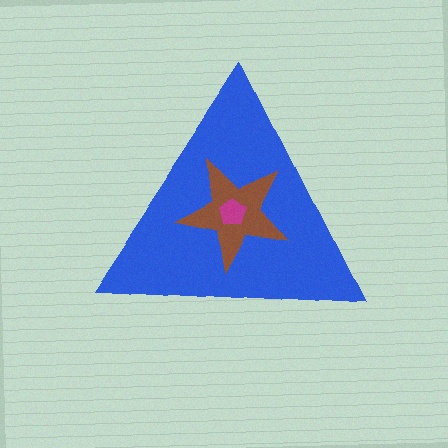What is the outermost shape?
The blue triangle.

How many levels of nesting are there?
3.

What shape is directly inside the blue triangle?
The brown star.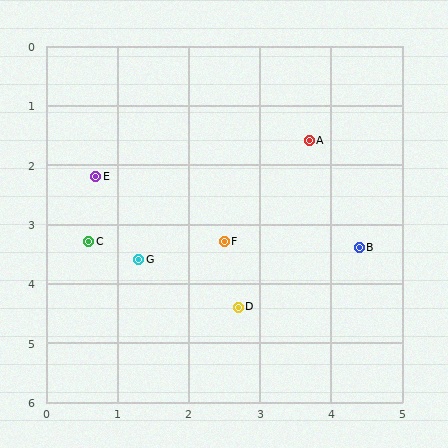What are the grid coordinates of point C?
Point C is at approximately (0.6, 3.3).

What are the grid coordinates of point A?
Point A is at approximately (3.7, 1.6).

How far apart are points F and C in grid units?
Points F and C are about 1.9 grid units apart.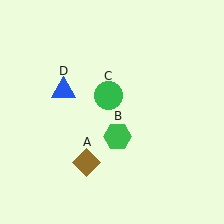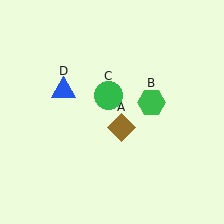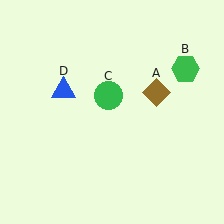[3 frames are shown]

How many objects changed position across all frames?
2 objects changed position: brown diamond (object A), green hexagon (object B).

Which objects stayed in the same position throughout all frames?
Green circle (object C) and blue triangle (object D) remained stationary.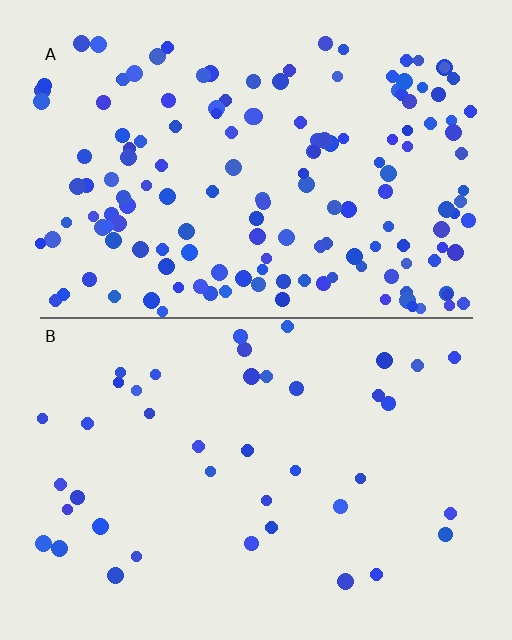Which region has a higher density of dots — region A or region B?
A (the top).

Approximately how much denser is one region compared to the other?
Approximately 3.8× — region A over region B.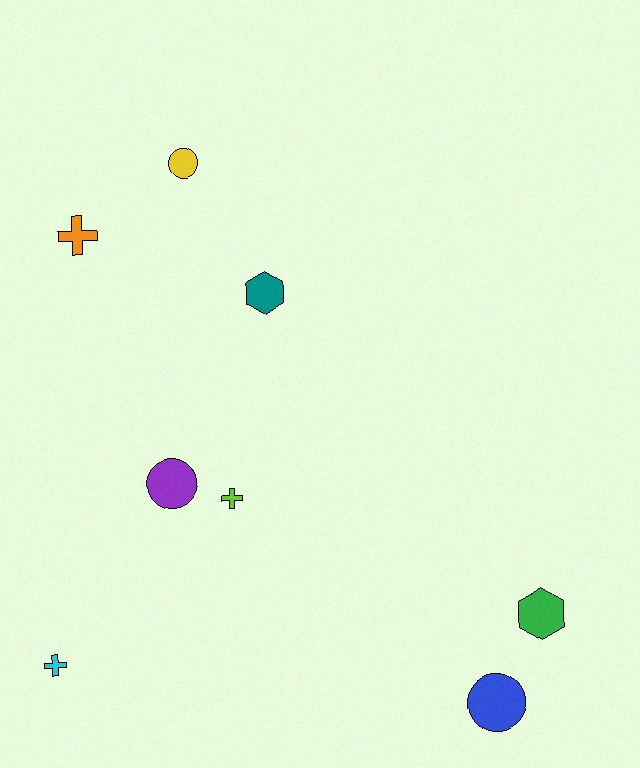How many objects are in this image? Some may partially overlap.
There are 8 objects.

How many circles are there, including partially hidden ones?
There are 3 circles.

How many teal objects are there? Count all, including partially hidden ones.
There is 1 teal object.